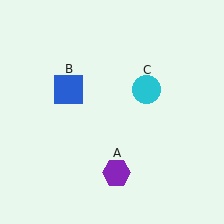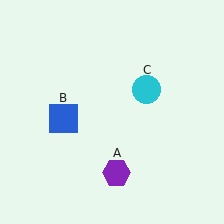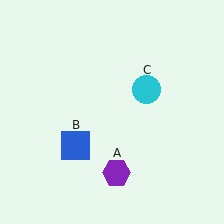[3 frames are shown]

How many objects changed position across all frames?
1 object changed position: blue square (object B).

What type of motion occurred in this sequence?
The blue square (object B) rotated counterclockwise around the center of the scene.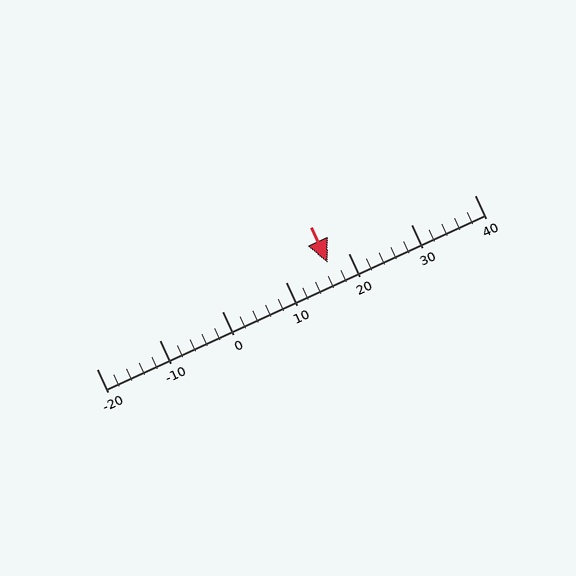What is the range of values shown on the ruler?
The ruler shows values from -20 to 40.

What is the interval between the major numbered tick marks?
The major tick marks are spaced 10 units apart.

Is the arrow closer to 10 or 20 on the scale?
The arrow is closer to 20.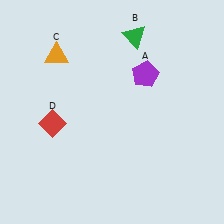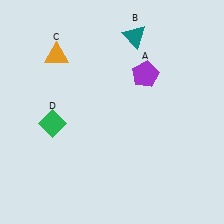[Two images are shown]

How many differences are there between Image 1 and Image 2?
There are 2 differences between the two images.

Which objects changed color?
B changed from green to teal. D changed from red to green.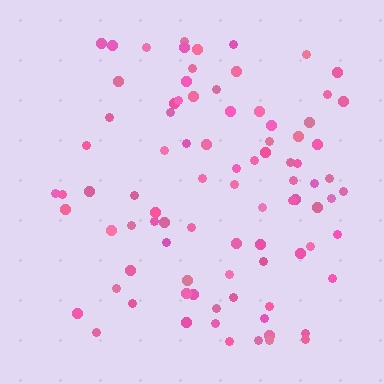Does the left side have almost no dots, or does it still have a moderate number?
Still a moderate number, just noticeably fewer than the right.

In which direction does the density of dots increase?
From left to right, with the right side densest.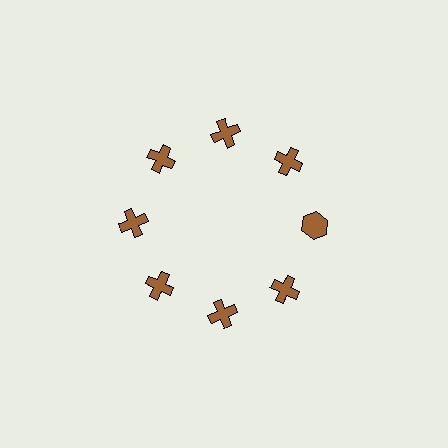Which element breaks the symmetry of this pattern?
The brown hexagon at roughly the 3 o'clock position breaks the symmetry. All other shapes are brown crosses.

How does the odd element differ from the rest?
It has a different shape: hexagon instead of cross.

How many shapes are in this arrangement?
There are 8 shapes arranged in a ring pattern.